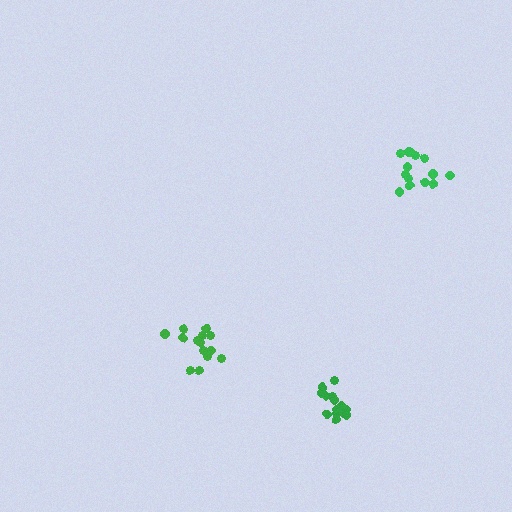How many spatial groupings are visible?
There are 3 spatial groupings.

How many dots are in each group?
Group 1: 14 dots, Group 2: 14 dots, Group 3: 15 dots (43 total).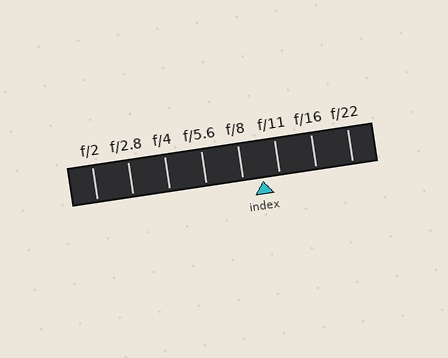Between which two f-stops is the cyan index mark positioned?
The index mark is between f/8 and f/11.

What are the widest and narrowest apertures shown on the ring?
The widest aperture shown is f/2 and the narrowest is f/22.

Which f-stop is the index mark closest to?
The index mark is closest to f/11.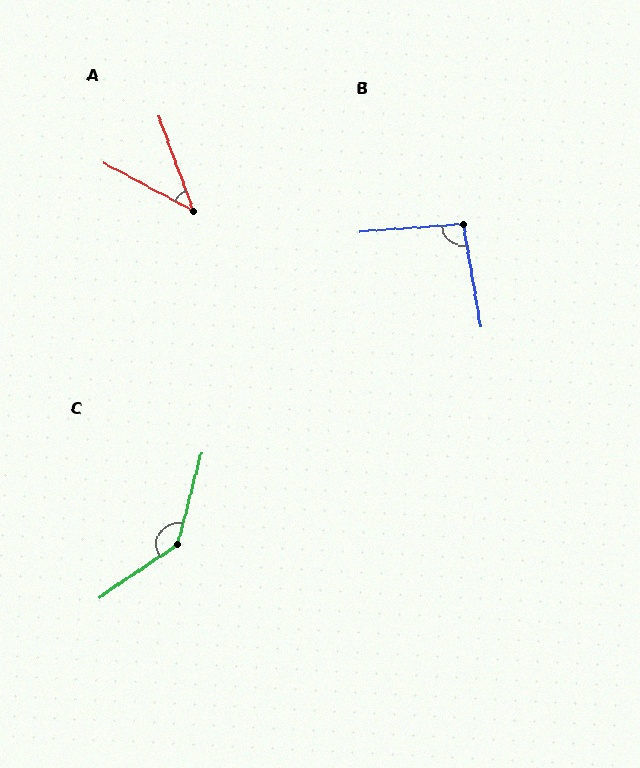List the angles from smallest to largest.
A (42°), B (95°), C (138°).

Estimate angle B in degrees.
Approximately 95 degrees.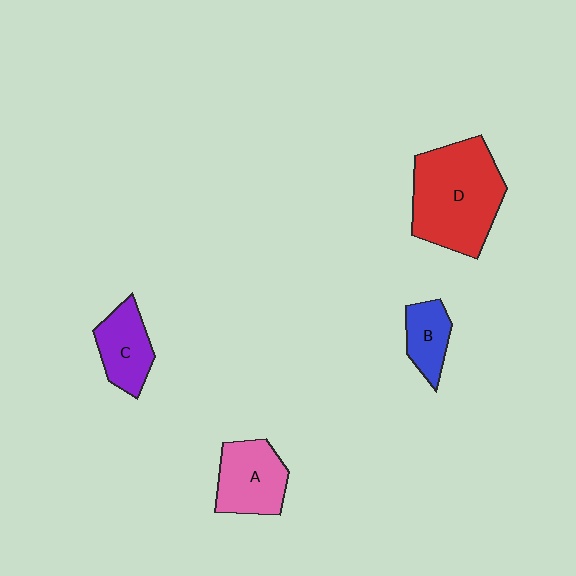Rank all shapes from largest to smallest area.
From largest to smallest: D (red), A (pink), C (purple), B (blue).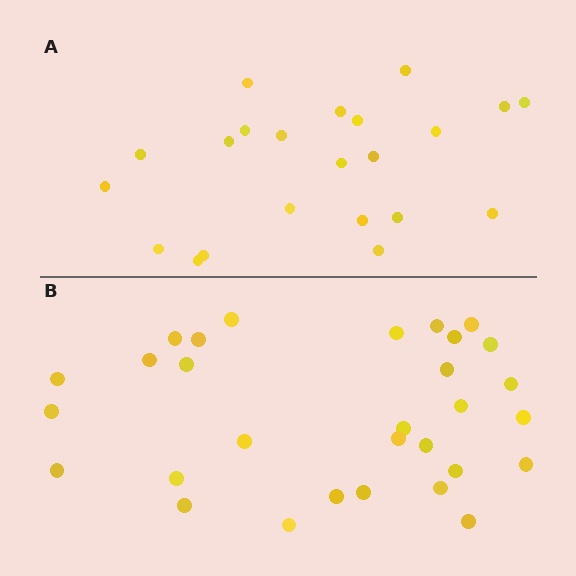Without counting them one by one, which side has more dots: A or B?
Region B (the bottom region) has more dots.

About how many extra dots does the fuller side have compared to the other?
Region B has roughly 8 or so more dots than region A.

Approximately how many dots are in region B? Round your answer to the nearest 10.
About 30 dots.